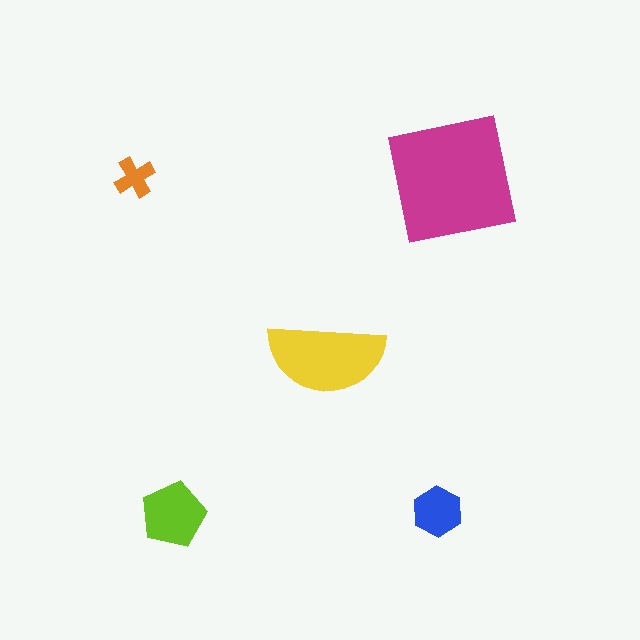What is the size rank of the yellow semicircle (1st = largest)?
2nd.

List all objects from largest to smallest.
The magenta square, the yellow semicircle, the lime pentagon, the blue hexagon, the orange cross.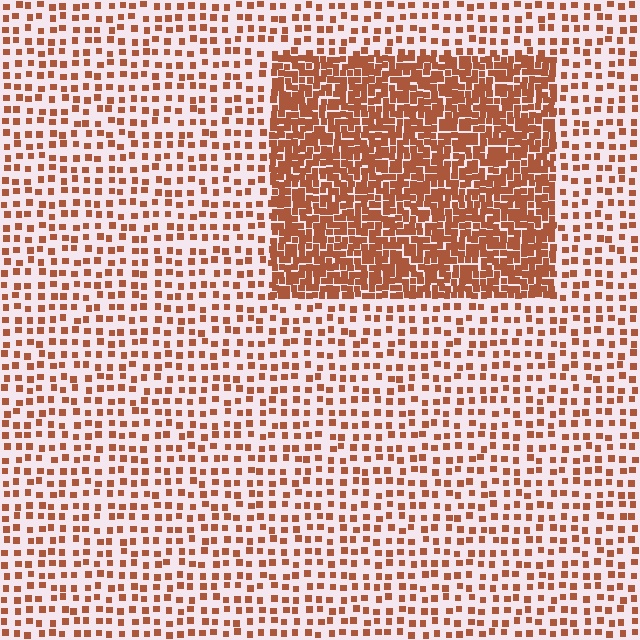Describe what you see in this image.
The image contains small brown elements arranged at two different densities. A rectangle-shaped region is visible where the elements are more densely packed than the surrounding area.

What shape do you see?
I see a rectangle.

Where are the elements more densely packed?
The elements are more densely packed inside the rectangle boundary.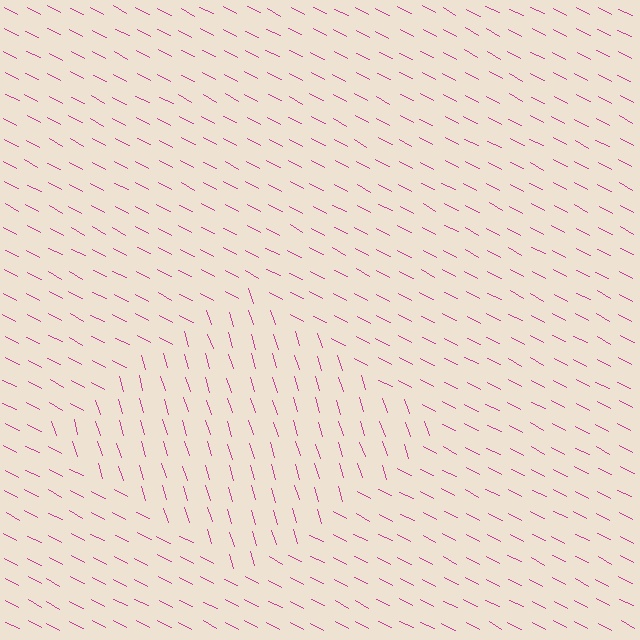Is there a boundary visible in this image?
Yes, there is a texture boundary formed by a change in line orientation.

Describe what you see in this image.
The image is filled with small magenta line segments. A diamond region in the image has lines oriented differently from the surrounding lines, creating a visible texture boundary.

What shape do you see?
I see a diamond.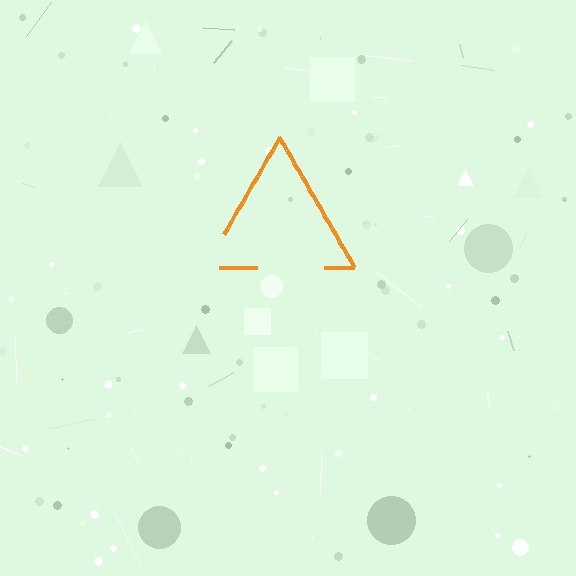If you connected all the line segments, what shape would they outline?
They would outline a triangle.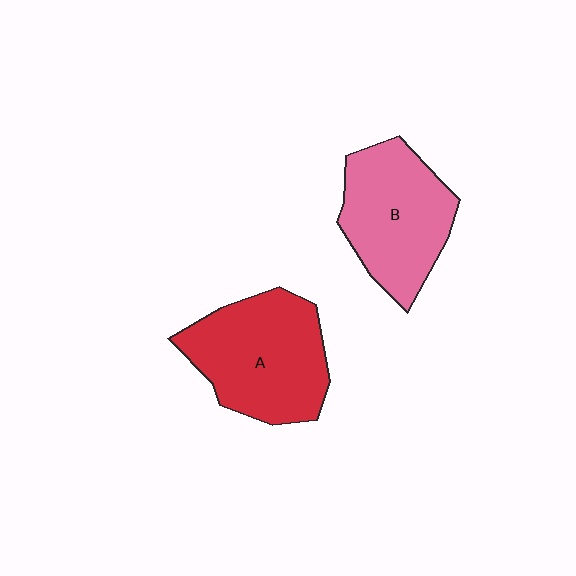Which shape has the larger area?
Shape A (red).